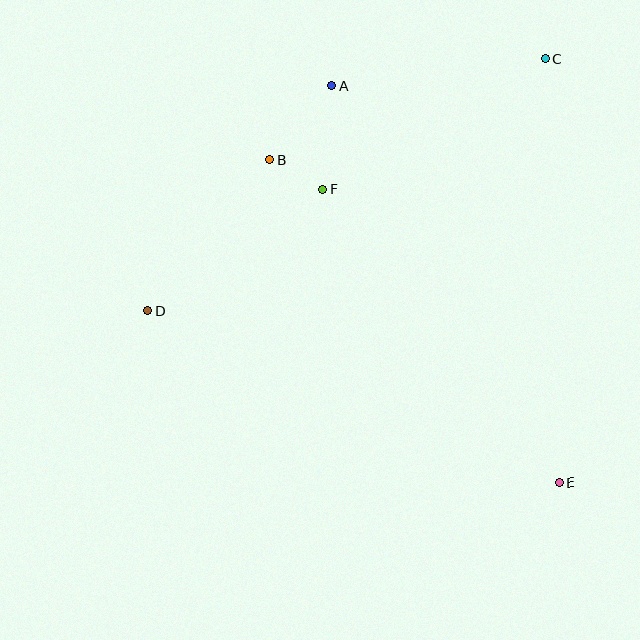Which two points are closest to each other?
Points B and F are closest to each other.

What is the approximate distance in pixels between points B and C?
The distance between B and C is approximately 294 pixels.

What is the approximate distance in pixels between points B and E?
The distance between B and E is approximately 433 pixels.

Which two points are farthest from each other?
Points C and D are farthest from each other.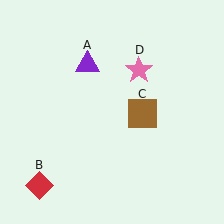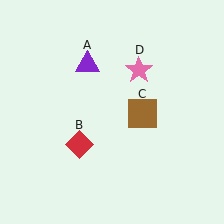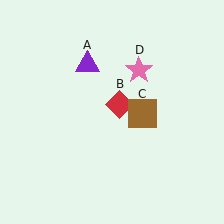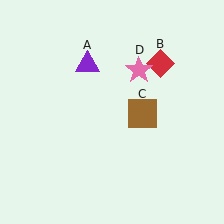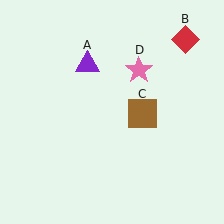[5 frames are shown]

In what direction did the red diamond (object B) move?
The red diamond (object B) moved up and to the right.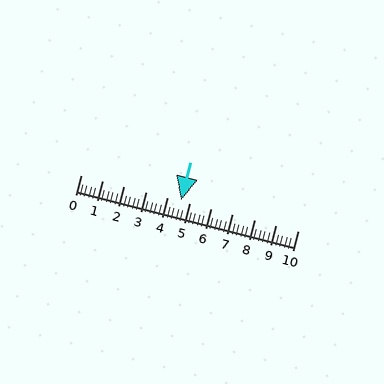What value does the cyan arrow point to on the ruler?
The cyan arrow points to approximately 4.6.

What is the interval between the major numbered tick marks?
The major tick marks are spaced 1 units apart.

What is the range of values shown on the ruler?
The ruler shows values from 0 to 10.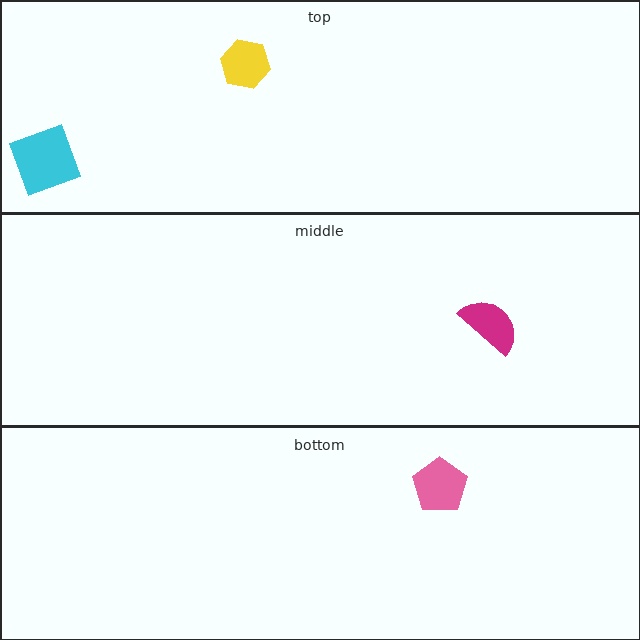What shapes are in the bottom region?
The pink pentagon.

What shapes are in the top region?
The cyan square, the yellow hexagon.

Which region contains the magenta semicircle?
The middle region.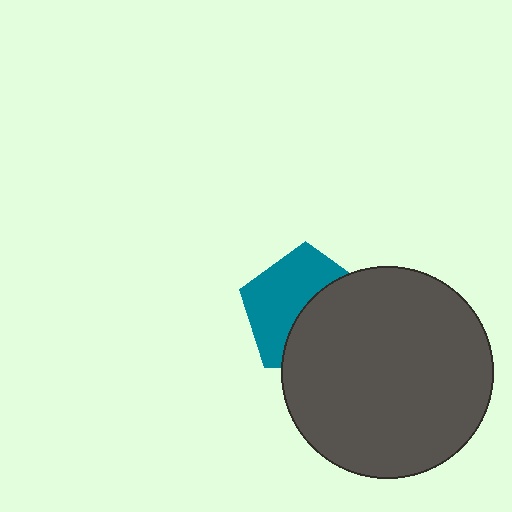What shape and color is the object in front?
The object in front is a dark gray circle.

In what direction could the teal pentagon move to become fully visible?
The teal pentagon could move toward the upper-left. That would shift it out from behind the dark gray circle entirely.